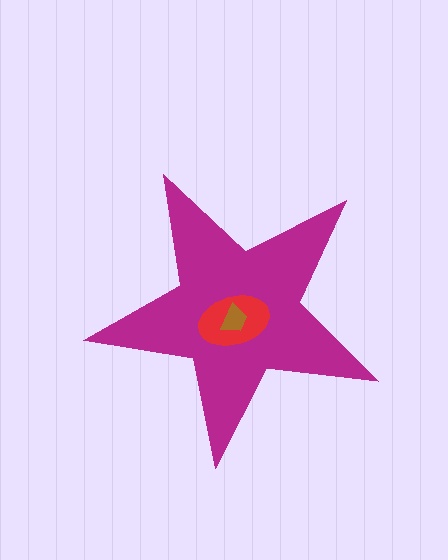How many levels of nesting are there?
3.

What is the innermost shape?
The brown trapezoid.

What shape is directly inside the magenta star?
The red ellipse.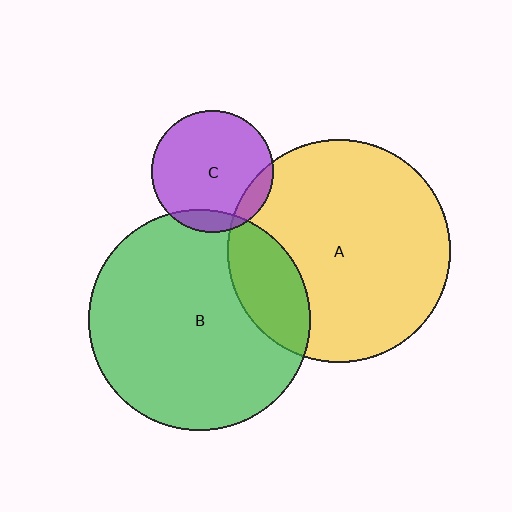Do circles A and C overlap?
Yes.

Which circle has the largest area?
Circle A (yellow).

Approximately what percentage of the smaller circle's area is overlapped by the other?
Approximately 10%.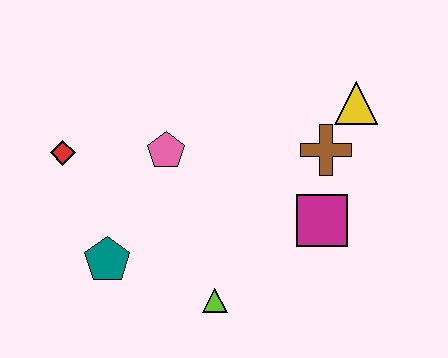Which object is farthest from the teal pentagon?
The yellow triangle is farthest from the teal pentagon.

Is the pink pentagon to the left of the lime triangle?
Yes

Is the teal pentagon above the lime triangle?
Yes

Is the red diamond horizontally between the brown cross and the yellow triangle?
No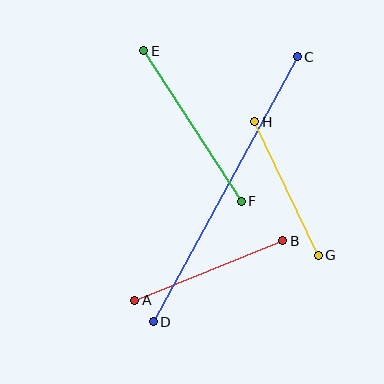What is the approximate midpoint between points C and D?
The midpoint is at approximately (225, 189) pixels.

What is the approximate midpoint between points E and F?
The midpoint is at approximately (192, 126) pixels.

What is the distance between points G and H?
The distance is approximately 148 pixels.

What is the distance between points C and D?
The distance is approximately 301 pixels.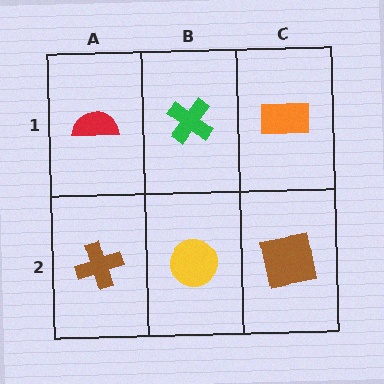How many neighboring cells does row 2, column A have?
2.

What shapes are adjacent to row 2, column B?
A green cross (row 1, column B), a brown cross (row 2, column A), a brown square (row 2, column C).